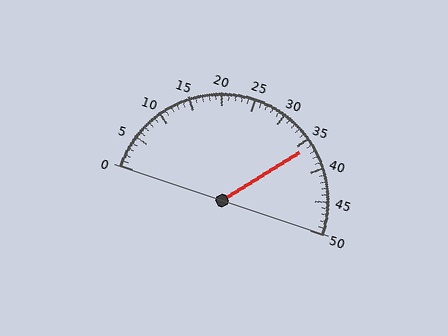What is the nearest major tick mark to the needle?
The nearest major tick mark is 35.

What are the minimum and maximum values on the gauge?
The gauge ranges from 0 to 50.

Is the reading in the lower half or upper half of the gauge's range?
The reading is in the upper half of the range (0 to 50).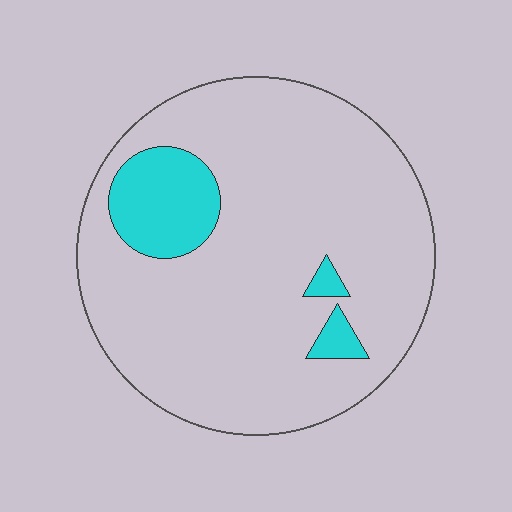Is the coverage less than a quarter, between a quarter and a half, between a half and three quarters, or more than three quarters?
Less than a quarter.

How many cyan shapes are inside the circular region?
3.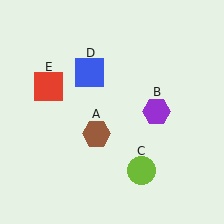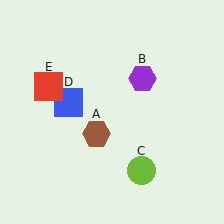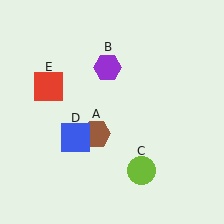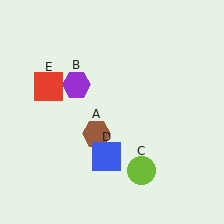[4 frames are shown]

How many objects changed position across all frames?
2 objects changed position: purple hexagon (object B), blue square (object D).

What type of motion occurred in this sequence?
The purple hexagon (object B), blue square (object D) rotated counterclockwise around the center of the scene.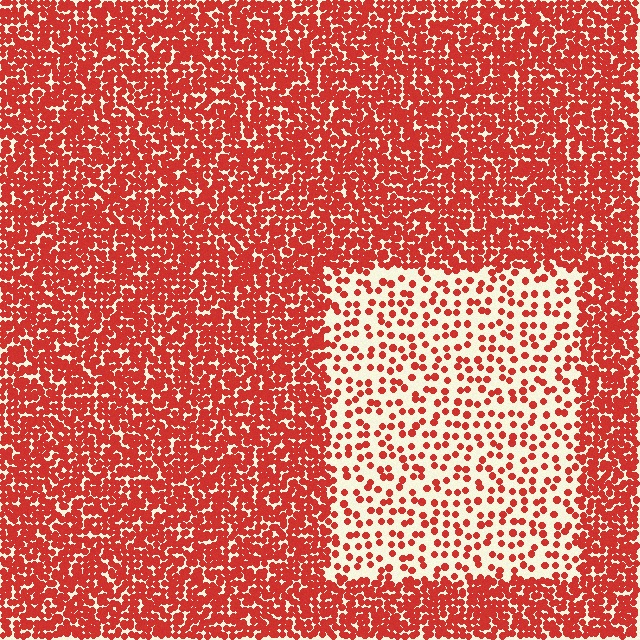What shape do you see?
I see a rectangle.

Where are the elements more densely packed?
The elements are more densely packed outside the rectangle boundary.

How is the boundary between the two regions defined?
The boundary is defined by a change in element density (approximately 3.0x ratio). All elements are the same color, size, and shape.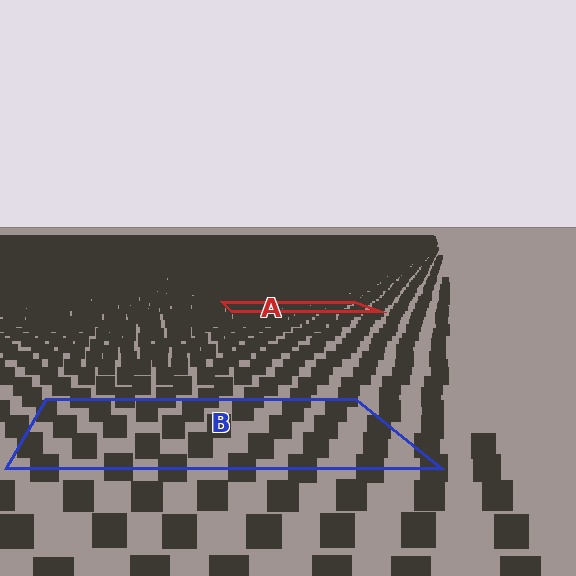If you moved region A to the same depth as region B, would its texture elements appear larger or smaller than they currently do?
They would appear larger. At a closer depth, the same texture elements are projected at a bigger on-screen size.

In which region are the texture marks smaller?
The texture marks are smaller in region A, because it is farther away.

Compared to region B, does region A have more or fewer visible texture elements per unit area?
Region A has more texture elements per unit area — they are packed more densely because it is farther away.